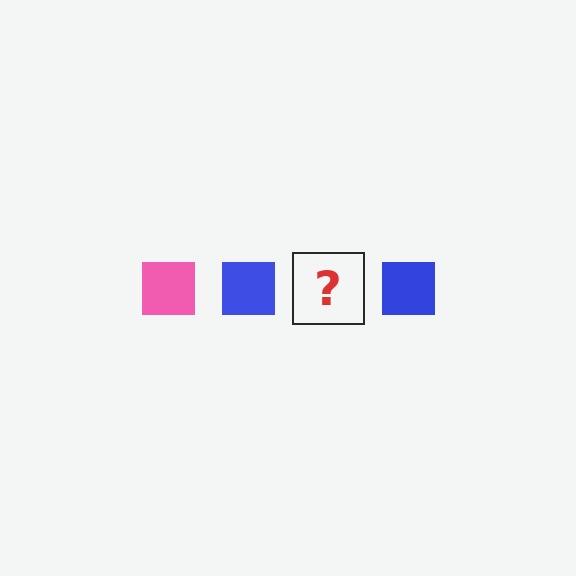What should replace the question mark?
The question mark should be replaced with a pink square.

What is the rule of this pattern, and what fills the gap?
The rule is that the pattern cycles through pink, blue squares. The gap should be filled with a pink square.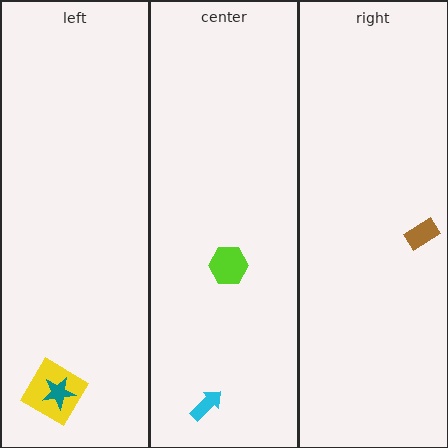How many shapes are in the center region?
2.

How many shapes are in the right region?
1.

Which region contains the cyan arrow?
The center region.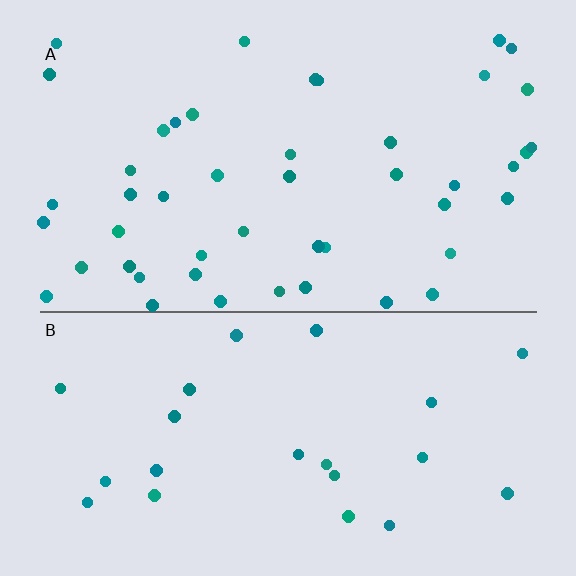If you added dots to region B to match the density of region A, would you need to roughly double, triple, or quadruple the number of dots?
Approximately double.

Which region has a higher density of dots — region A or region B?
A (the top).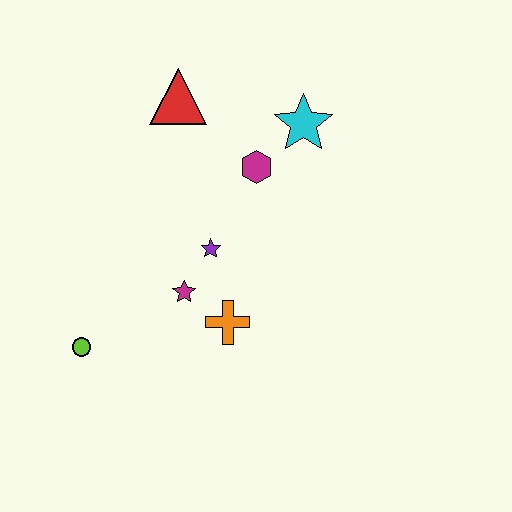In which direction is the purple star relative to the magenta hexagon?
The purple star is below the magenta hexagon.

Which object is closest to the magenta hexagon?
The cyan star is closest to the magenta hexagon.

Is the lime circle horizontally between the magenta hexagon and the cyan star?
No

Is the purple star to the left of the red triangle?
No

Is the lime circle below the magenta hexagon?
Yes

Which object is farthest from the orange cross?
The red triangle is farthest from the orange cross.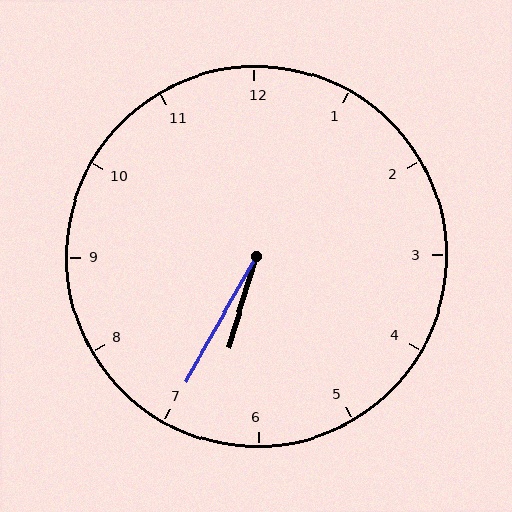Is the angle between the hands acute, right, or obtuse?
It is acute.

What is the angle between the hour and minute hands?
Approximately 12 degrees.